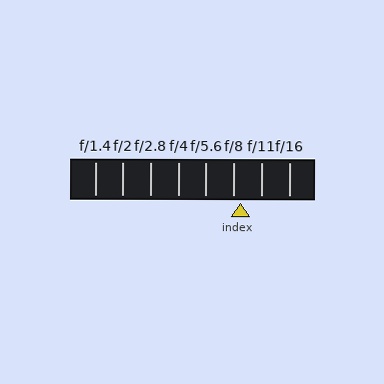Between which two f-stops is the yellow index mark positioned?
The index mark is between f/8 and f/11.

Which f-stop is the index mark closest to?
The index mark is closest to f/8.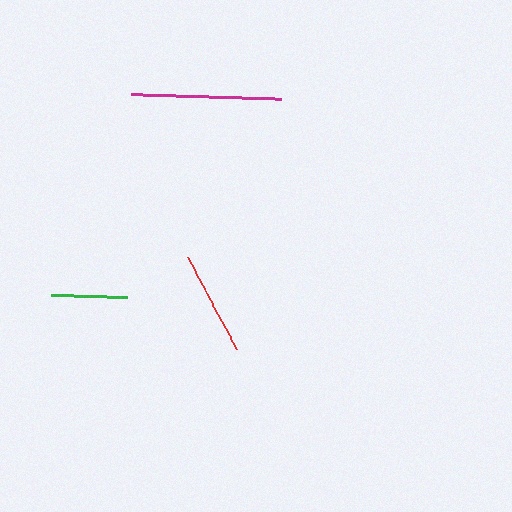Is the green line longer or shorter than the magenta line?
The magenta line is longer than the green line.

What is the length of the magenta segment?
The magenta segment is approximately 150 pixels long.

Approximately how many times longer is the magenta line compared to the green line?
The magenta line is approximately 2.0 times the length of the green line.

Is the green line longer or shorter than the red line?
The red line is longer than the green line.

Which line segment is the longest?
The magenta line is the longest at approximately 150 pixels.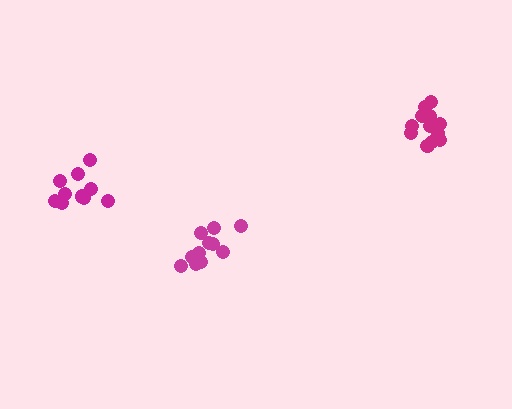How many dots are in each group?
Group 1: 12 dots, Group 2: 11 dots, Group 3: 12 dots (35 total).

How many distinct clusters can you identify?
There are 3 distinct clusters.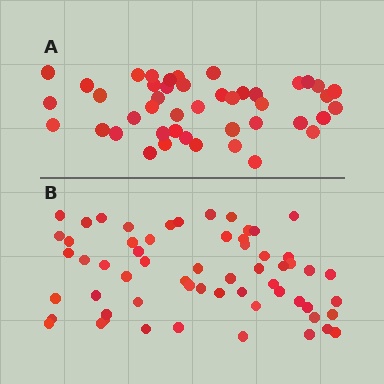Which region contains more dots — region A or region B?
Region B (the bottom region) has more dots.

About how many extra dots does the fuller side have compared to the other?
Region B has approximately 15 more dots than region A.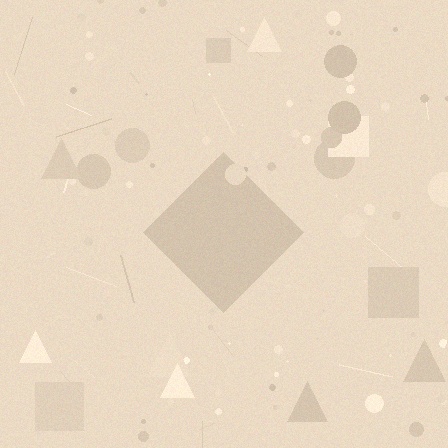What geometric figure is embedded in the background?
A diamond is embedded in the background.